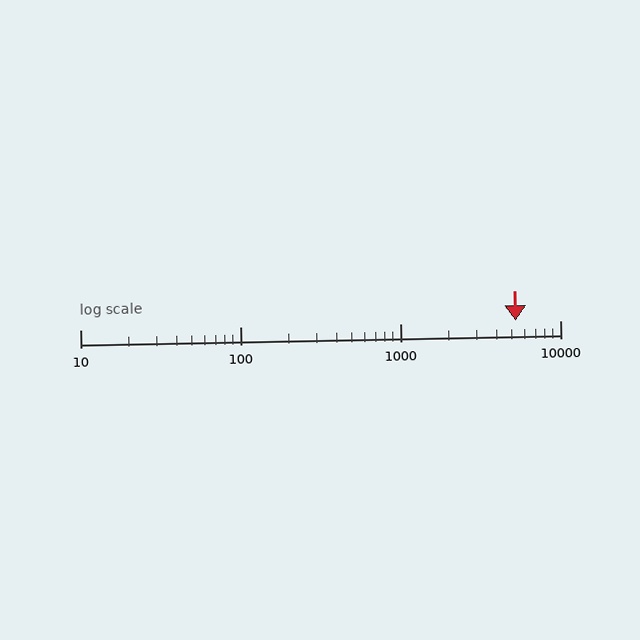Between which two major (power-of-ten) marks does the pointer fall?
The pointer is between 1000 and 10000.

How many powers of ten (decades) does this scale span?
The scale spans 3 decades, from 10 to 10000.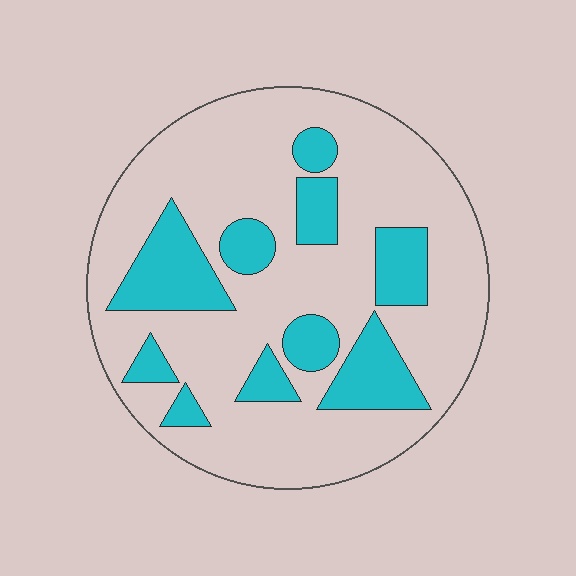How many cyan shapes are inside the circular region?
10.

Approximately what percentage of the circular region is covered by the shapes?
Approximately 25%.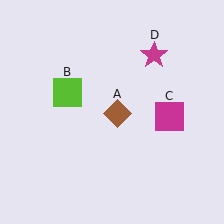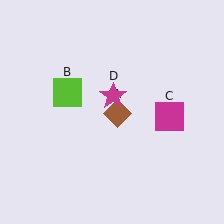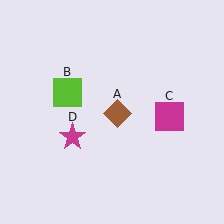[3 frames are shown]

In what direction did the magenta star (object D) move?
The magenta star (object D) moved down and to the left.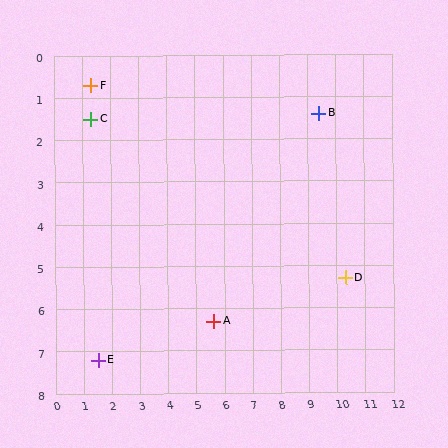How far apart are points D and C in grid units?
Points D and C are about 9.8 grid units apart.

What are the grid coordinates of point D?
Point D is at approximately (10.3, 5.3).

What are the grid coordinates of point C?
Point C is at approximately (1.3, 1.5).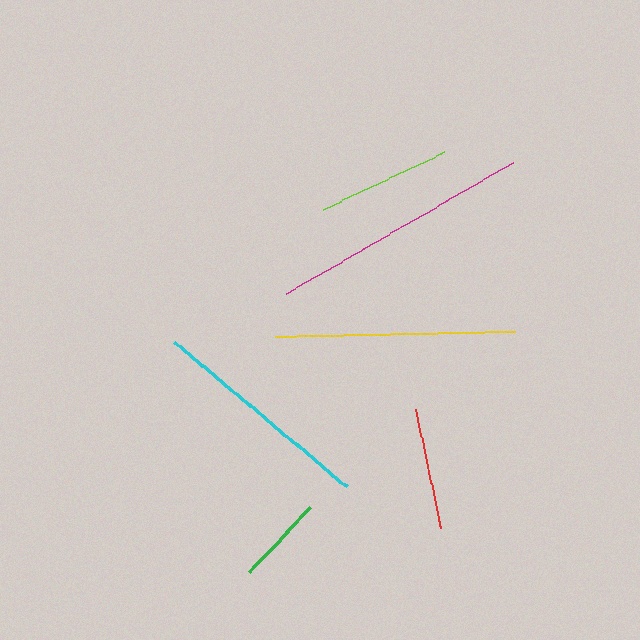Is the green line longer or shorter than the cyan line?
The cyan line is longer than the green line.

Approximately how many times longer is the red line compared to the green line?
The red line is approximately 1.4 times the length of the green line.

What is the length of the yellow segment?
The yellow segment is approximately 240 pixels long.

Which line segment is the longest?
The magenta line is the longest at approximately 261 pixels.